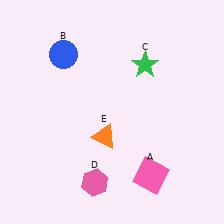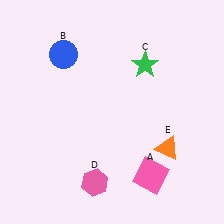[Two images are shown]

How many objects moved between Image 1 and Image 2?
1 object moved between the two images.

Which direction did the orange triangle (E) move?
The orange triangle (E) moved right.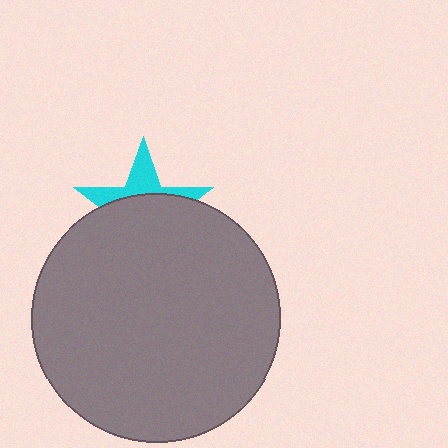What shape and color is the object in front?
The object in front is a gray circle.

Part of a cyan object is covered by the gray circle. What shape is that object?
It is a star.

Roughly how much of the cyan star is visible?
A small part of it is visible (roughly 34%).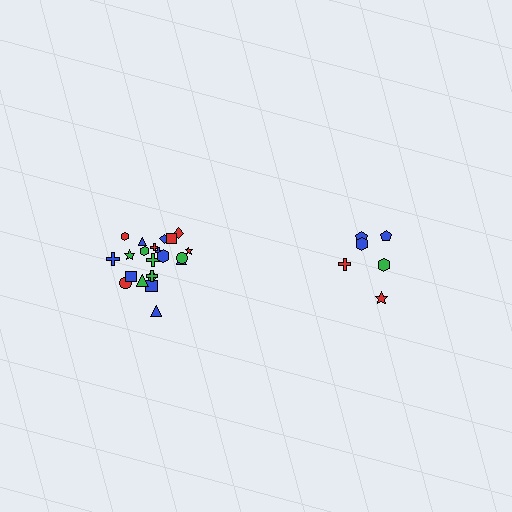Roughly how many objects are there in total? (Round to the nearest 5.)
Roughly 30 objects in total.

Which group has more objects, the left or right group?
The left group.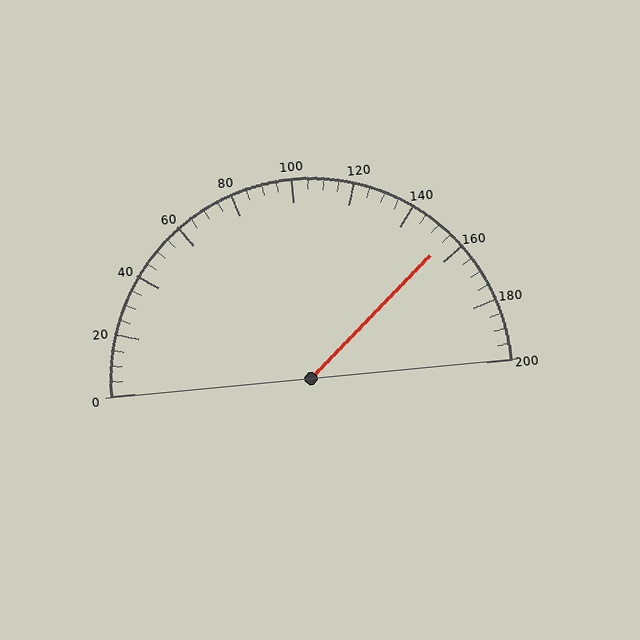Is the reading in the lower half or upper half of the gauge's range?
The reading is in the upper half of the range (0 to 200).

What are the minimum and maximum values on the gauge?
The gauge ranges from 0 to 200.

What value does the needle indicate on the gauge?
The needle indicates approximately 155.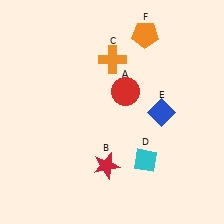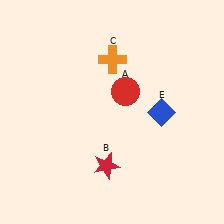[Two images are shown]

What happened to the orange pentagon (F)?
The orange pentagon (F) was removed in Image 2. It was in the top-right area of Image 1.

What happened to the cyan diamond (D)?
The cyan diamond (D) was removed in Image 2. It was in the bottom-right area of Image 1.